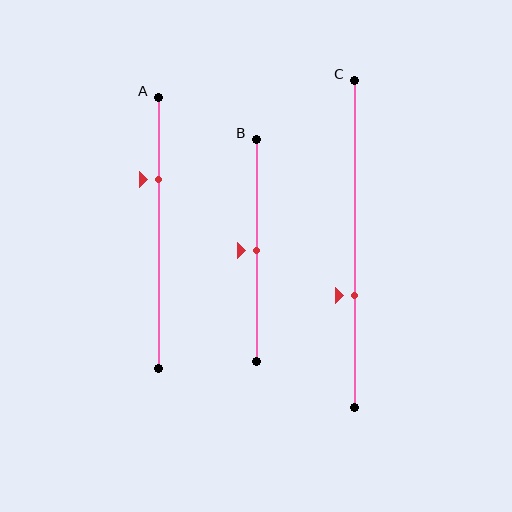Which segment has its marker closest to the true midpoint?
Segment B has its marker closest to the true midpoint.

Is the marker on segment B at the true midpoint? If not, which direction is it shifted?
Yes, the marker on segment B is at the true midpoint.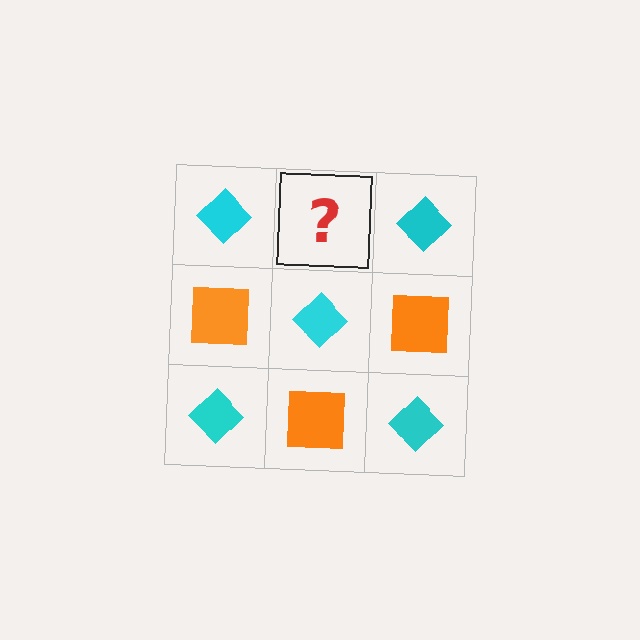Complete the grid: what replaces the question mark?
The question mark should be replaced with an orange square.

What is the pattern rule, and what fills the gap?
The rule is that it alternates cyan diamond and orange square in a checkerboard pattern. The gap should be filled with an orange square.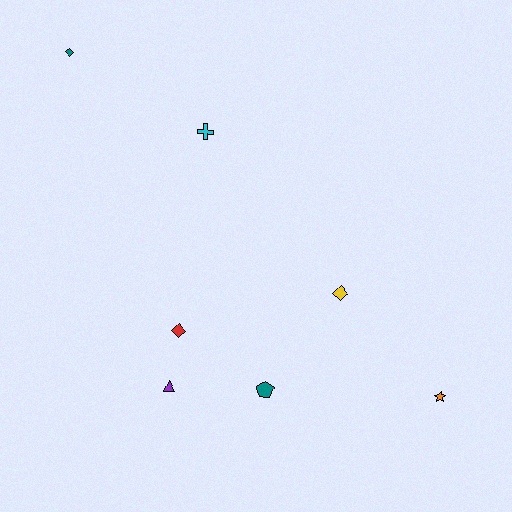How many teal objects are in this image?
There are 2 teal objects.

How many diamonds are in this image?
There are 3 diamonds.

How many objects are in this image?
There are 7 objects.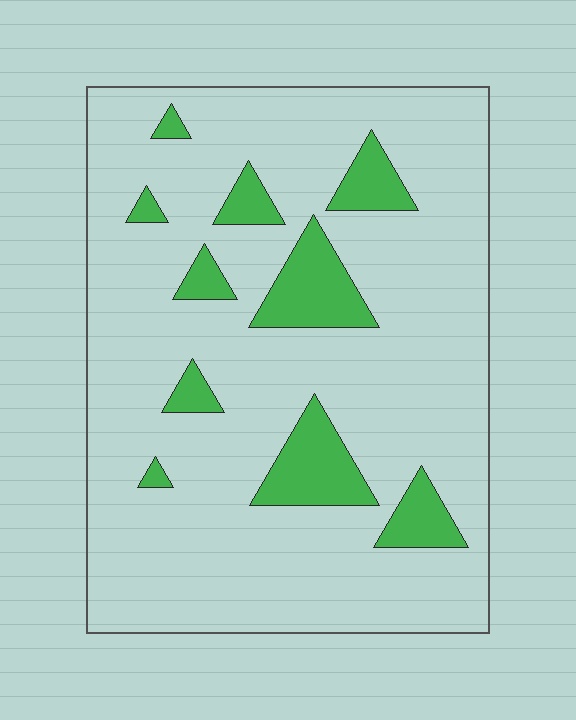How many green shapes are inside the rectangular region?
10.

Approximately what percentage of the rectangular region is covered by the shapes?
Approximately 15%.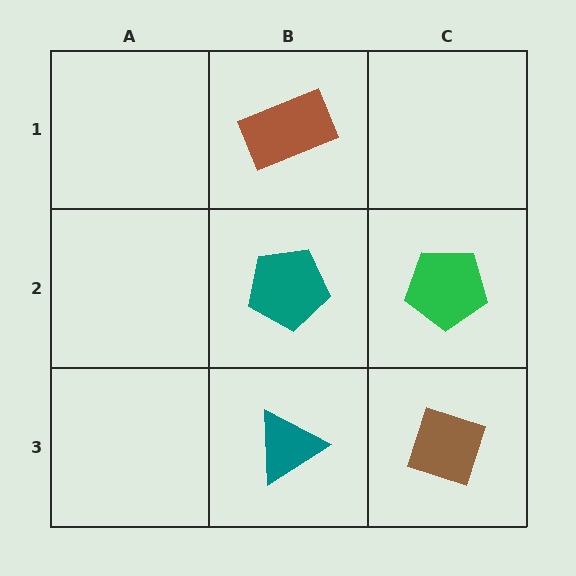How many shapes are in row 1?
1 shape.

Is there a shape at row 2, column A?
No, that cell is empty.